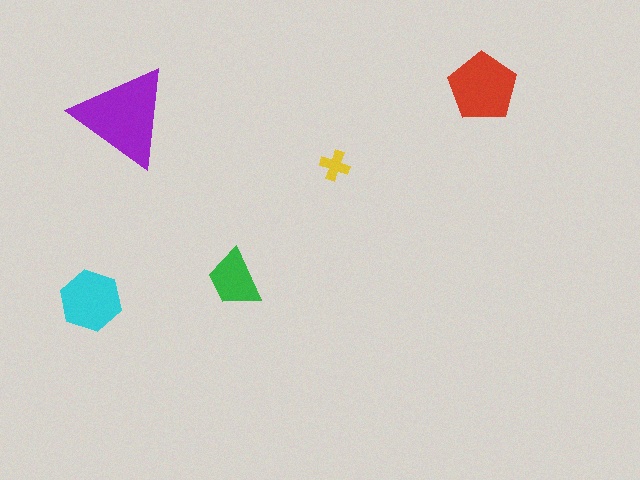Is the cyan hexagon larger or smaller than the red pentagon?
Smaller.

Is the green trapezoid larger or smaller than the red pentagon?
Smaller.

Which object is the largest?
The purple triangle.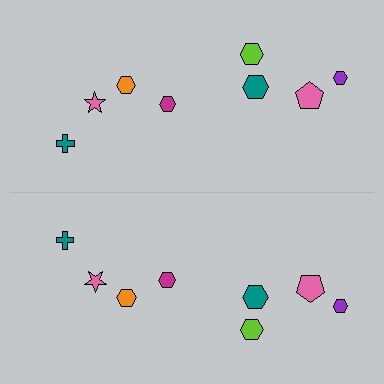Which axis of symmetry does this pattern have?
The pattern has a horizontal axis of symmetry running through the center of the image.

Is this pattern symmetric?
Yes, this pattern has bilateral (reflection) symmetry.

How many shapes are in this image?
There are 16 shapes in this image.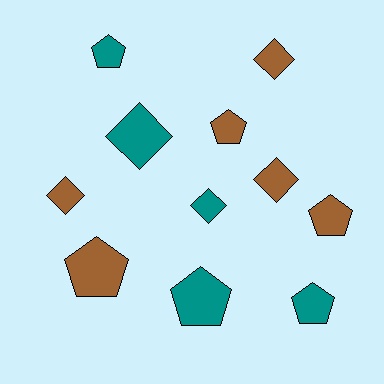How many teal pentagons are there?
There are 3 teal pentagons.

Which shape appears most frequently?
Pentagon, with 6 objects.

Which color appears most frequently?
Brown, with 6 objects.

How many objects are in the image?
There are 11 objects.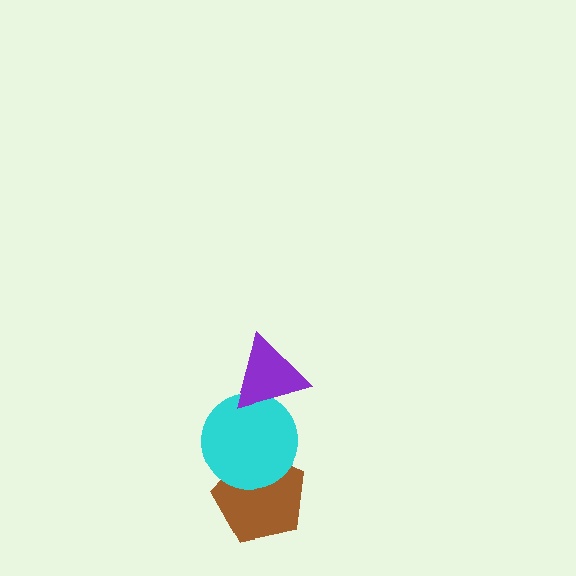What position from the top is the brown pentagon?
The brown pentagon is 3rd from the top.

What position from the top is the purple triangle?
The purple triangle is 1st from the top.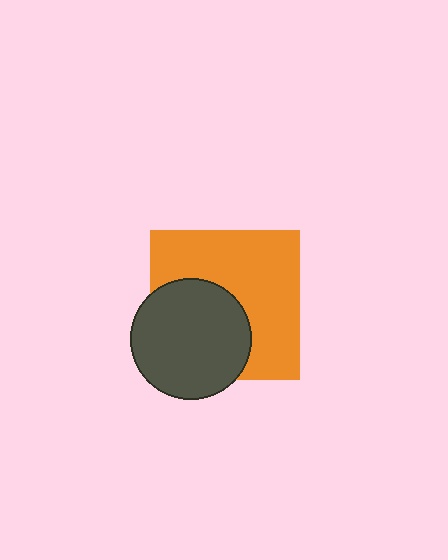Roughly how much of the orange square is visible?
About half of it is visible (roughly 59%).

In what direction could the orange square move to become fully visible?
The orange square could move toward the upper-right. That would shift it out from behind the dark gray circle entirely.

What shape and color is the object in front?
The object in front is a dark gray circle.